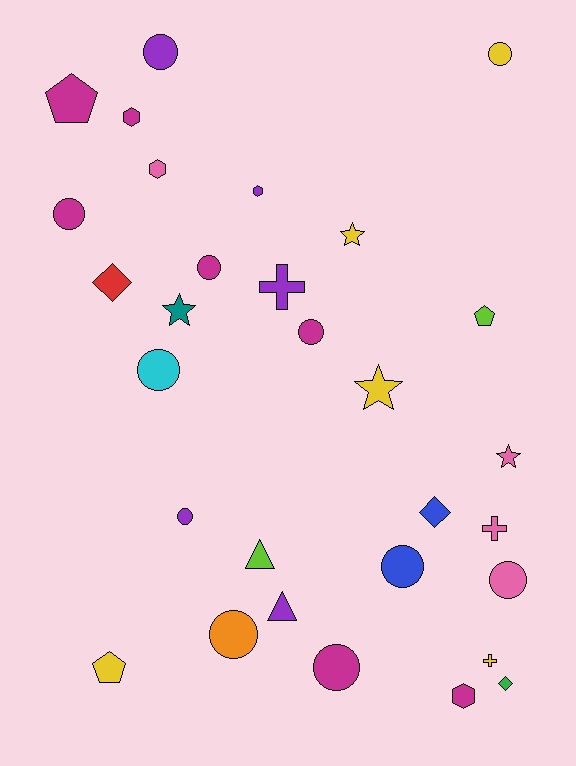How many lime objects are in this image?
There are 2 lime objects.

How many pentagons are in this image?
There are 3 pentagons.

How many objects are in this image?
There are 30 objects.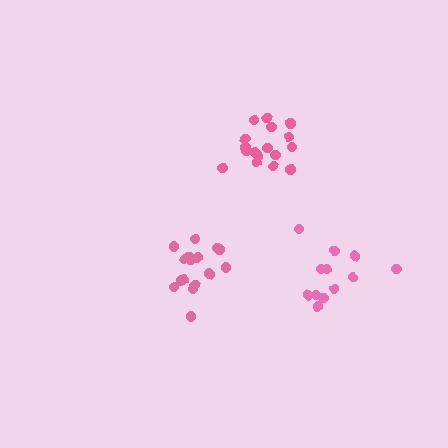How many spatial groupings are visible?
There are 3 spatial groupings.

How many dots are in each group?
Group 1: 16 dots, Group 2: 12 dots, Group 3: 17 dots (45 total).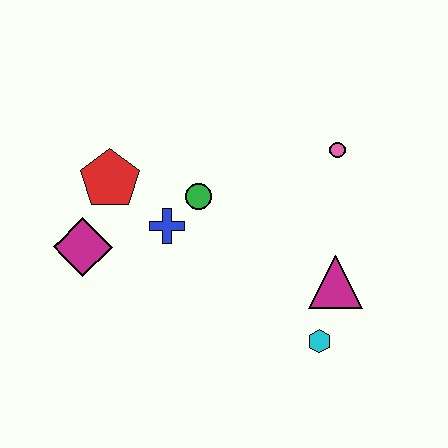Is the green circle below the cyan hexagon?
No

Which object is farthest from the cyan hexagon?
The red pentagon is farthest from the cyan hexagon.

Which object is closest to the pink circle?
The magenta triangle is closest to the pink circle.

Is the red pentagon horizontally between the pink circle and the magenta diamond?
Yes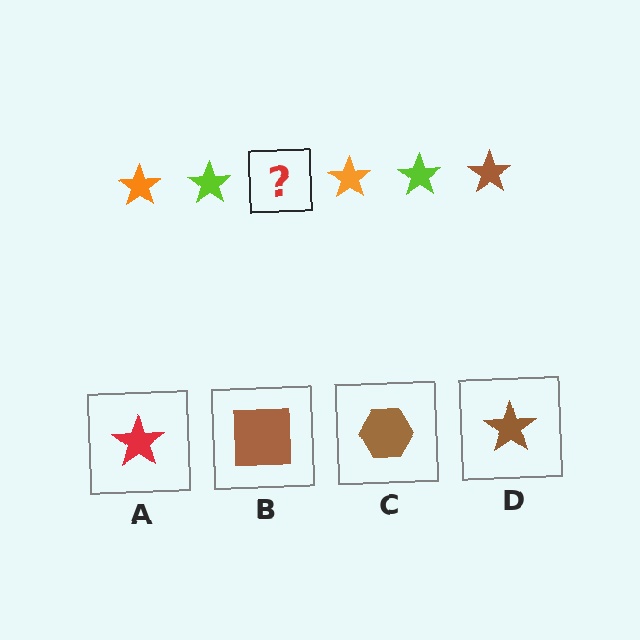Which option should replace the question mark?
Option D.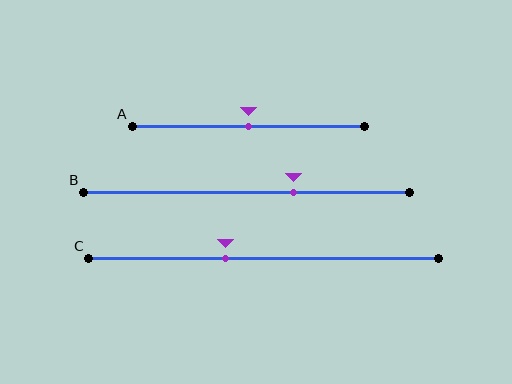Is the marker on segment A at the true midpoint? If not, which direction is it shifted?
Yes, the marker on segment A is at the true midpoint.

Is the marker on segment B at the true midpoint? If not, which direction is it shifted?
No, the marker on segment B is shifted to the right by about 14% of the segment length.